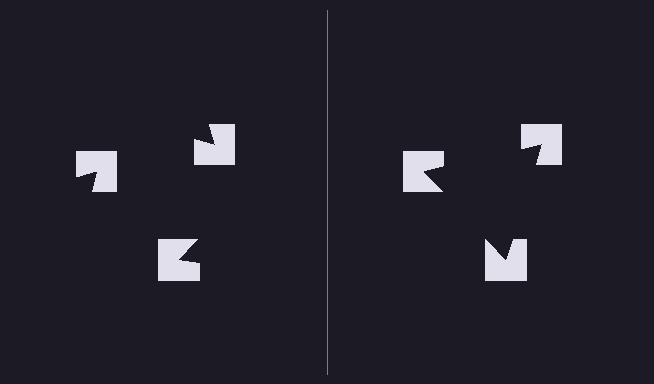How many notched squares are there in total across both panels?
6 — 3 on each side.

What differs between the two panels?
The notched squares are positioned identically on both sides; only the wedge orientations differ. On the right they align to a triangle; on the left they are misaligned.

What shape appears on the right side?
An illusory triangle.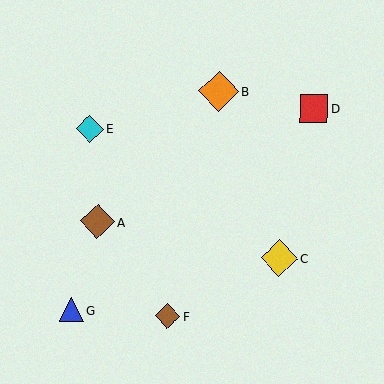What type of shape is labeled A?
Shape A is a brown diamond.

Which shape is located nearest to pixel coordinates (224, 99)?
The orange diamond (labeled B) at (219, 91) is nearest to that location.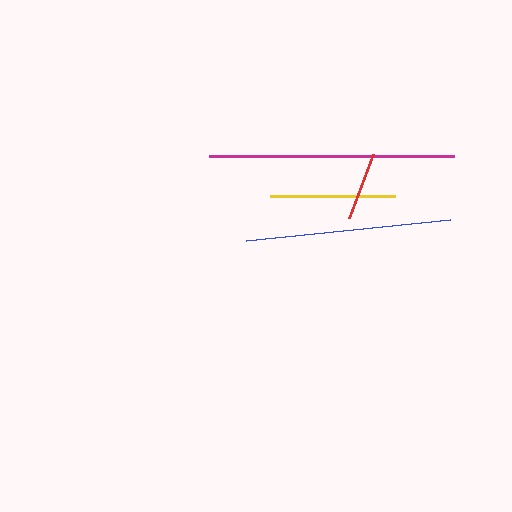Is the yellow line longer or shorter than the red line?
The yellow line is longer than the red line.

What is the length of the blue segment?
The blue segment is approximately 205 pixels long.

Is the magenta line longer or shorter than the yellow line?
The magenta line is longer than the yellow line.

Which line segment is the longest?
The magenta line is the longest at approximately 245 pixels.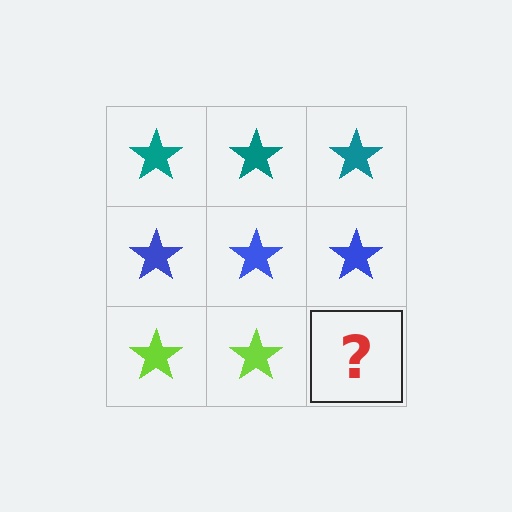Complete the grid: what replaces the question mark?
The question mark should be replaced with a lime star.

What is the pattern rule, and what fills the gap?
The rule is that each row has a consistent color. The gap should be filled with a lime star.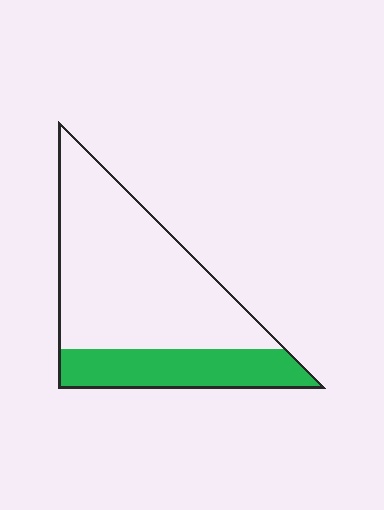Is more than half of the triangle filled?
No.